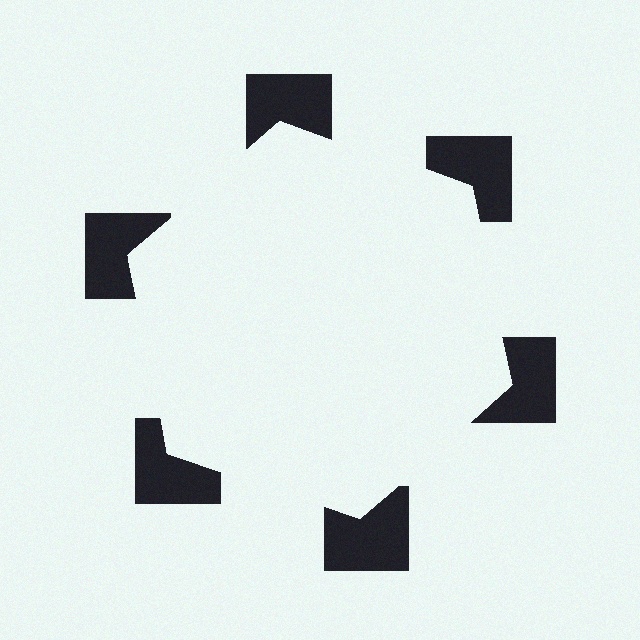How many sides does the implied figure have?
6 sides.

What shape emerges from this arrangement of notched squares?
An illusory hexagon — its edges are inferred from the aligned wedge cuts in the notched squares, not physically drawn.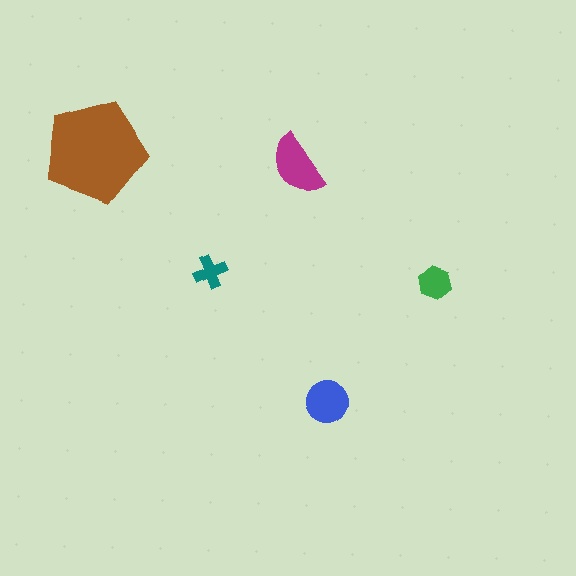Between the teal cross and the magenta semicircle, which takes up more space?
The magenta semicircle.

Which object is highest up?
The brown pentagon is topmost.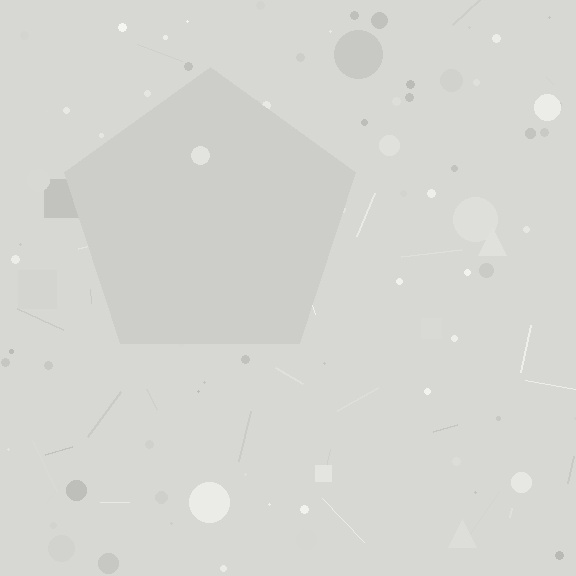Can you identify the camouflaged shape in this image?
The camouflaged shape is a pentagon.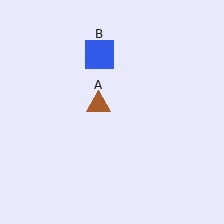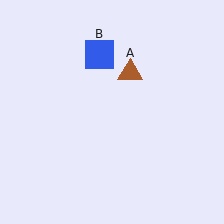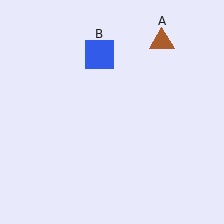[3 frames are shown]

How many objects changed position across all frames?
1 object changed position: brown triangle (object A).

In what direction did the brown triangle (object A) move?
The brown triangle (object A) moved up and to the right.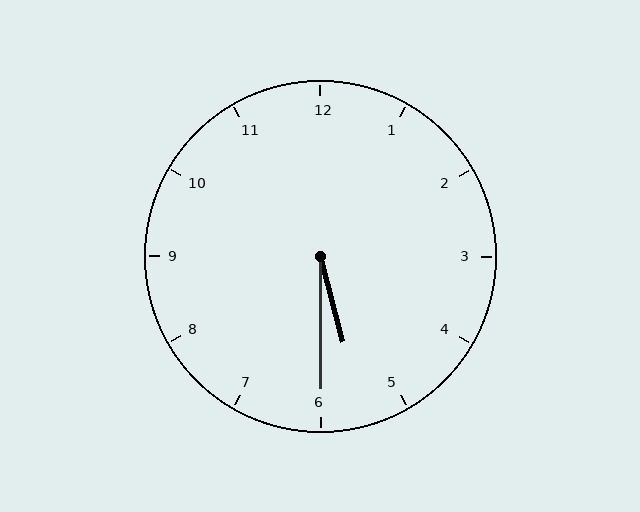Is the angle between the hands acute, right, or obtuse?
It is acute.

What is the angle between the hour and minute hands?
Approximately 15 degrees.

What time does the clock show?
5:30.